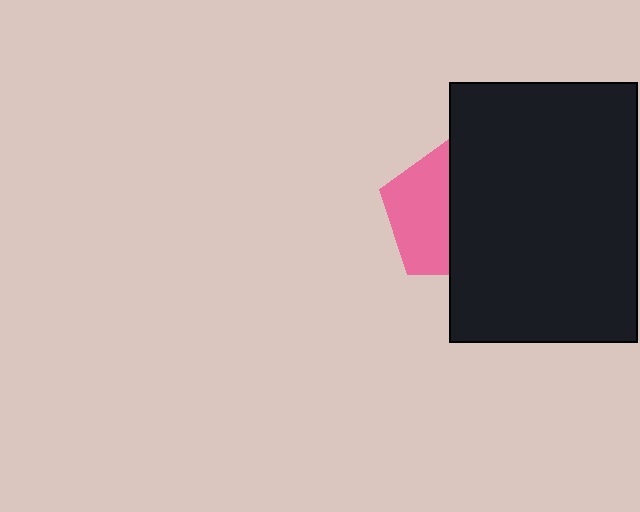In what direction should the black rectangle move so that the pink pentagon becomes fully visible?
The black rectangle should move right. That is the shortest direction to clear the overlap and leave the pink pentagon fully visible.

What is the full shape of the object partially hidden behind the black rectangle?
The partially hidden object is a pink pentagon.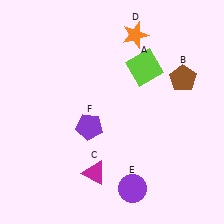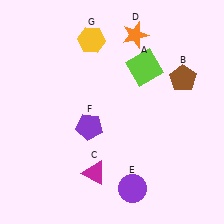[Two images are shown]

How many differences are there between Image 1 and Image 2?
There is 1 difference between the two images.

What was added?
A yellow hexagon (G) was added in Image 2.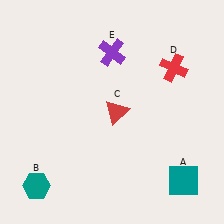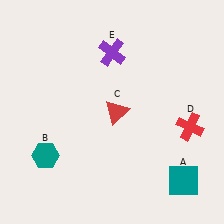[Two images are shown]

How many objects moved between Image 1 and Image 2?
2 objects moved between the two images.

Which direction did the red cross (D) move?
The red cross (D) moved down.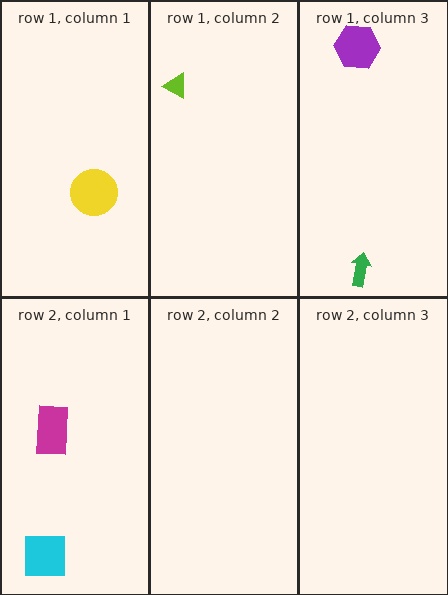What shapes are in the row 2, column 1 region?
The cyan square, the magenta rectangle.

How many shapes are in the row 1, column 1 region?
1.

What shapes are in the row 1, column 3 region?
The green arrow, the purple hexagon.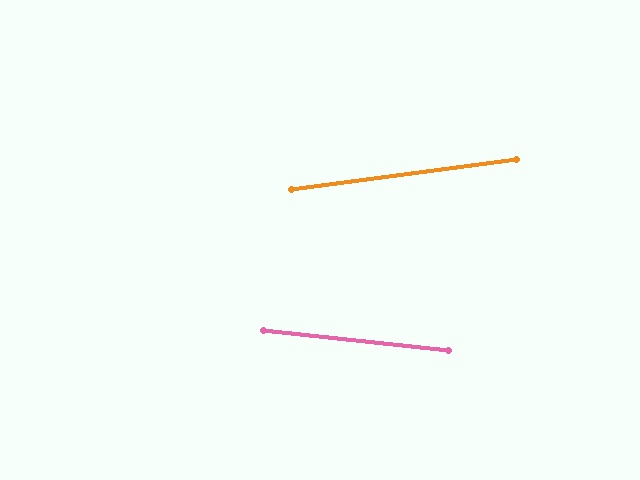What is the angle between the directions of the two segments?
Approximately 14 degrees.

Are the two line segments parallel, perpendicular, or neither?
Neither parallel nor perpendicular — they differ by about 14°.